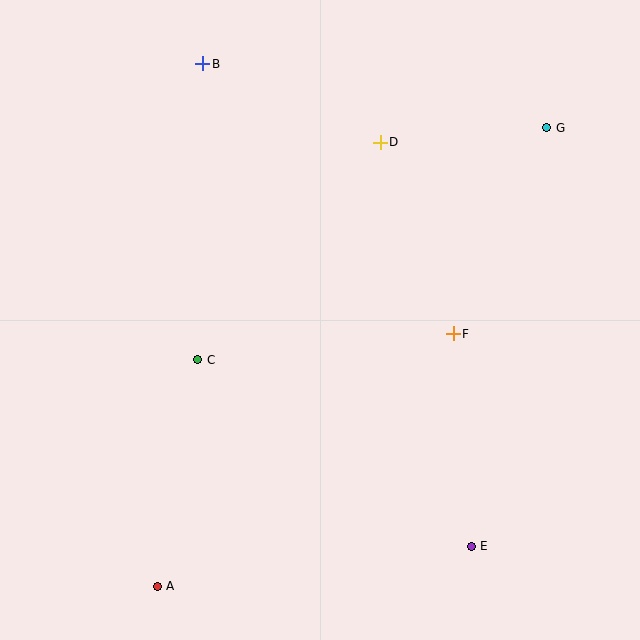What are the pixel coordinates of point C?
Point C is at (198, 360).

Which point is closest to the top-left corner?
Point B is closest to the top-left corner.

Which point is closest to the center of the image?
Point C at (198, 360) is closest to the center.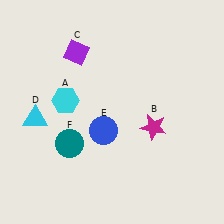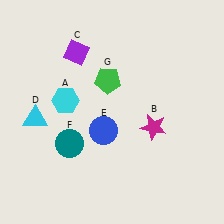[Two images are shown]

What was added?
A green pentagon (G) was added in Image 2.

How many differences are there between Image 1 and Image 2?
There is 1 difference between the two images.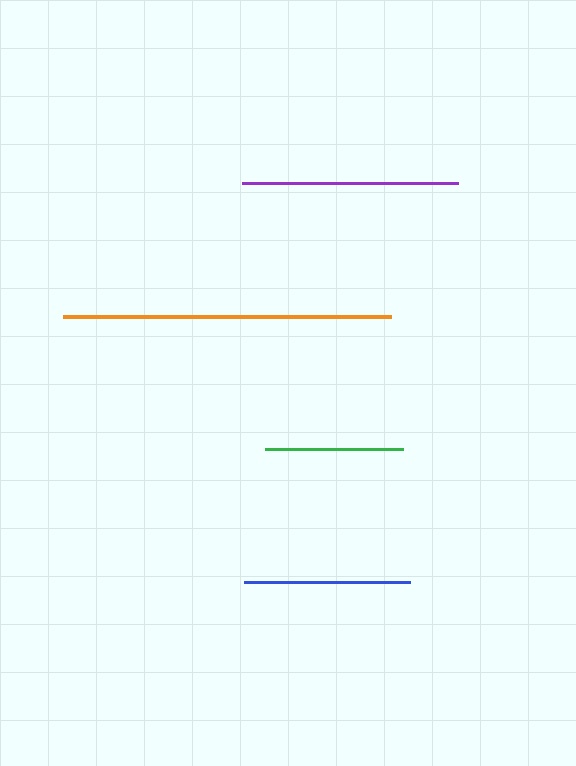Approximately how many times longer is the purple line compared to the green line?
The purple line is approximately 1.6 times the length of the green line.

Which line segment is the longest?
The orange line is the longest at approximately 329 pixels.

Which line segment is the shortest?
The green line is the shortest at approximately 139 pixels.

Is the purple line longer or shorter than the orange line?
The orange line is longer than the purple line.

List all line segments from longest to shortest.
From longest to shortest: orange, purple, blue, green.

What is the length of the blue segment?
The blue segment is approximately 165 pixels long.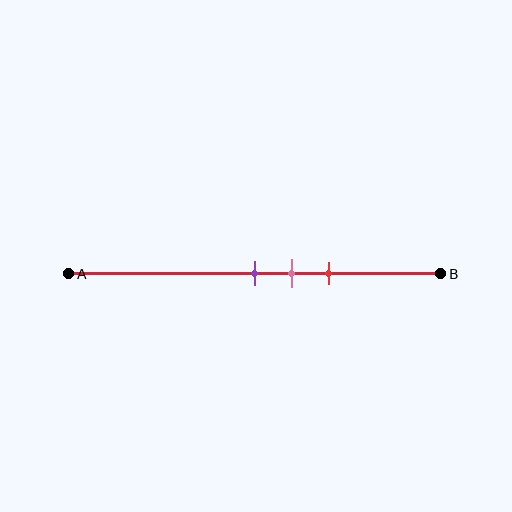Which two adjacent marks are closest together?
The purple and pink marks are the closest adjacent pair.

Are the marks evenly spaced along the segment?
Yes, the marks are approximately evenly spaced.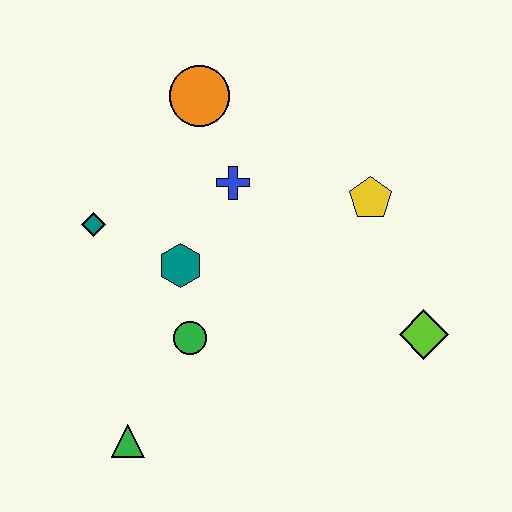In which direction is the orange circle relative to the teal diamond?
The orange circle is above the teal diamond.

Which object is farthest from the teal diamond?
The lime diamond is farthest from the teal diamond.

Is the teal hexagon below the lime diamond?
No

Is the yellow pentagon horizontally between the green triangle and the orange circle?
No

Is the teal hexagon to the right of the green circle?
No